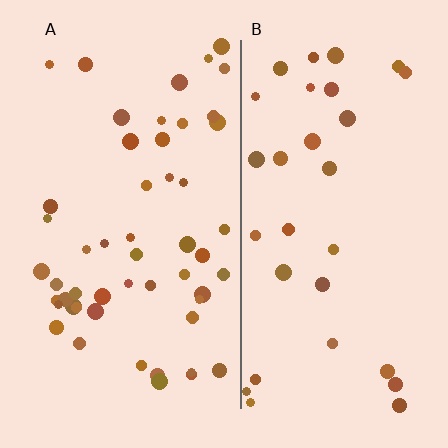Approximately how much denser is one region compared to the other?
Approximately 1.6× — region A over region B.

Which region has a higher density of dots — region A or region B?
A (the left).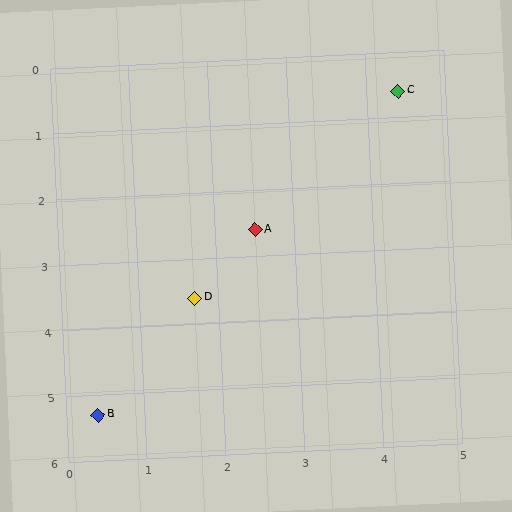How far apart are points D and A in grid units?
Points D and A are about 1.3 grid units apart.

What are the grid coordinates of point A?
Point A is at approximately (2.5, 2.6).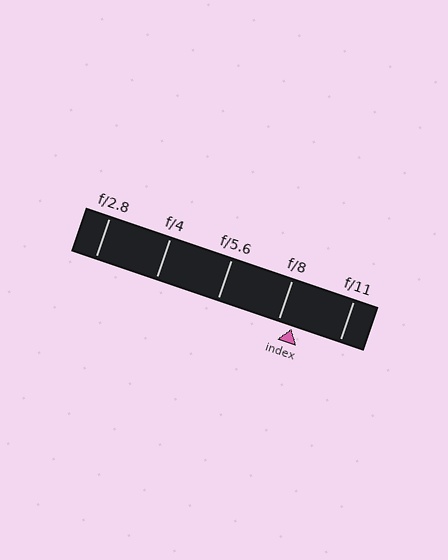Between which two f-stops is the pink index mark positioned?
The index mark is between f/8 and f/11.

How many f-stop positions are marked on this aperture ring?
There are 5 f-stop positions marked.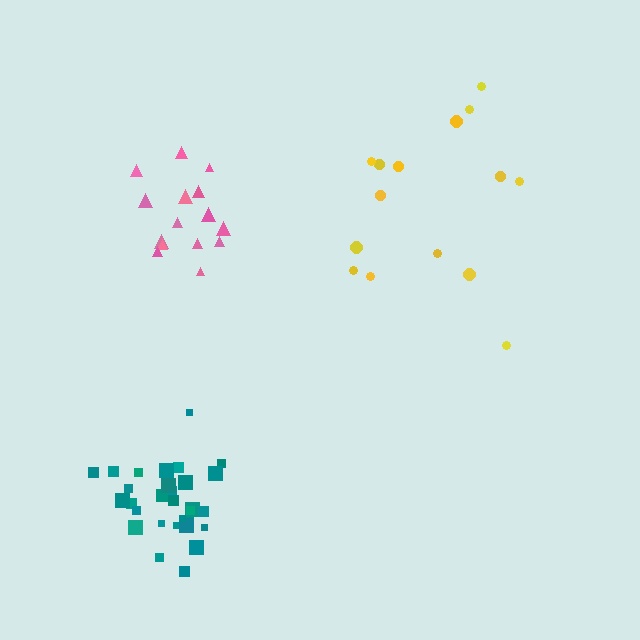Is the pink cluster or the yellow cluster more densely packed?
Pink.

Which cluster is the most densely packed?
Teal.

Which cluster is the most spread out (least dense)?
Yellow.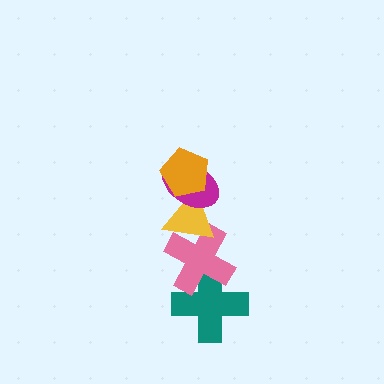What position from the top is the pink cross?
The pink cross is 4th from the top.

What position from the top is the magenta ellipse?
The magenta ellipse is 2nd from the top.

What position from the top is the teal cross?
The teal cross is 5th from the top.